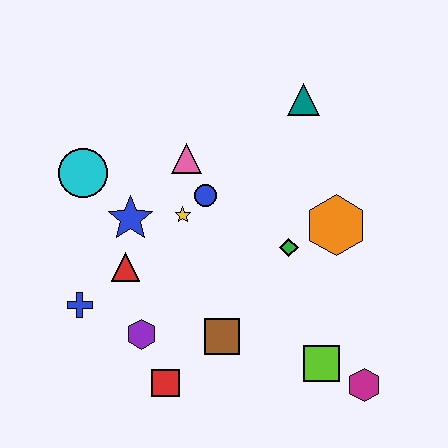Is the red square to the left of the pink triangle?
Yes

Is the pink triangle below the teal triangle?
Yes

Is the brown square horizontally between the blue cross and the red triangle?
No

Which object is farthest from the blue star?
The magenta hexagon is farthest from the blue star.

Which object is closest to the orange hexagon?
The green diamond is closest to the orange hexagon.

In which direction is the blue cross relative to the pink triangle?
The blue cross is below the pink triangle.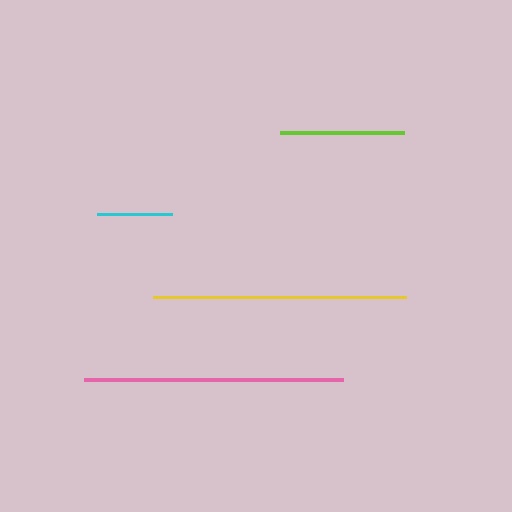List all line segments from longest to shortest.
From longest to shortest: pink, yellow, lime, cyan.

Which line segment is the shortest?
The cyan line is the shortest at approximately 76 pixels.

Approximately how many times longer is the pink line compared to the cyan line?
The pink line is approximately 3.4 times the length of the cyan line.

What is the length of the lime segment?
The lime segment is approximately 123 pixels long.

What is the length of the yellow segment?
The yellow segment is approximately 253 pixels long.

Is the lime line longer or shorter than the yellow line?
The yellow line is longer than the lime line.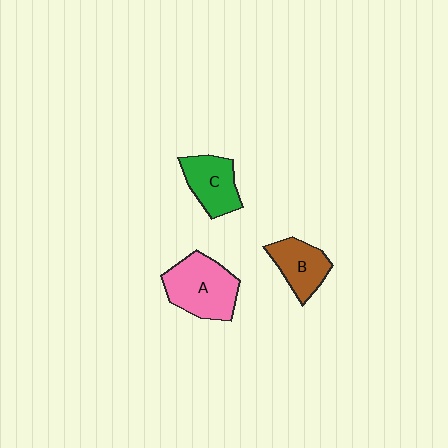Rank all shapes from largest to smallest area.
From largest to smallest: A (pink), C (green), B (brown).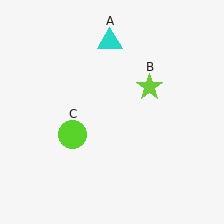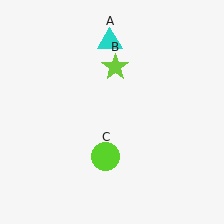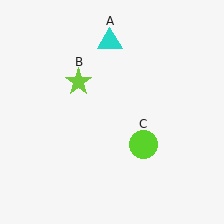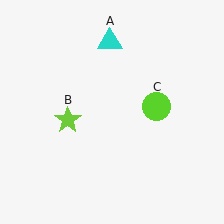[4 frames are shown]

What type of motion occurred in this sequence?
The lime star (object B), lime circle (object C) rotated counterclockwise around the center of the scene.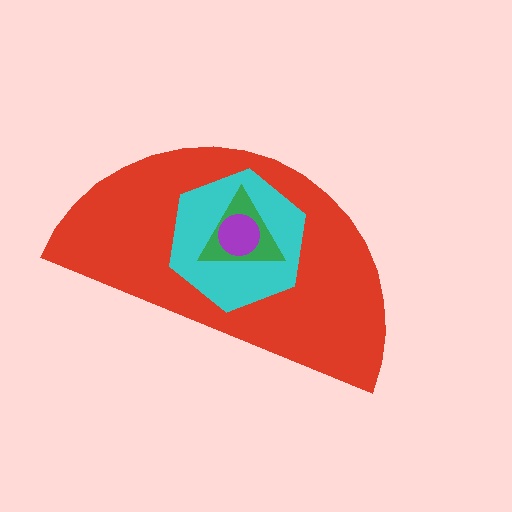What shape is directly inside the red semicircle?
The cyan hexagon.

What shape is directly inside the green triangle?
The purple circle.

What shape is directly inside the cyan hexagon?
The green triangle.